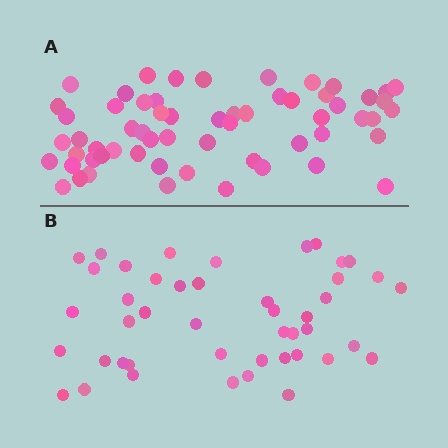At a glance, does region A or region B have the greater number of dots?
Region A (the top region) has more dots.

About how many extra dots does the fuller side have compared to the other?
Region A has approximately 15 more dots than region B.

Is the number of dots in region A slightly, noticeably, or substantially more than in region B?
Region A has noticeably more, but not dramatically so. The ratio is roughly 1.3 to 1.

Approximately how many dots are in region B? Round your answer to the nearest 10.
About 40 dots. (The exact count is 45, which rounds to 40.)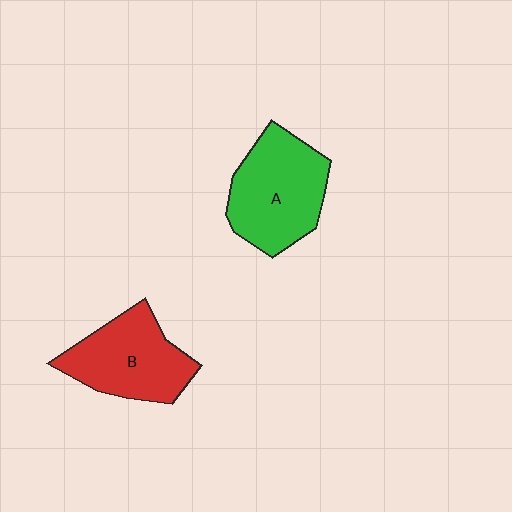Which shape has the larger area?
Shape A (green).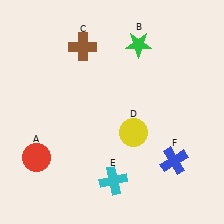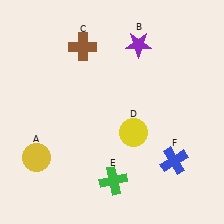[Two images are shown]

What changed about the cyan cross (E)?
In Image 1, E is cyan. In Image 2, it changed to green.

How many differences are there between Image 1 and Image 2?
There are 3 differences between the two images.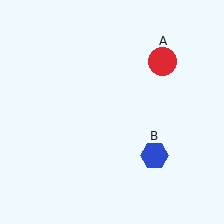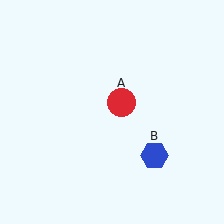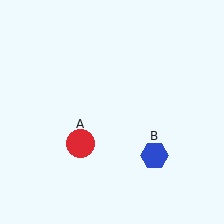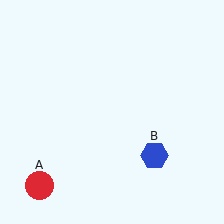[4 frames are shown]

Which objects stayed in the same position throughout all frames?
Blue hexagon (object B) remained stationary.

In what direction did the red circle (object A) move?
The red circle (object A) moved down and to the left.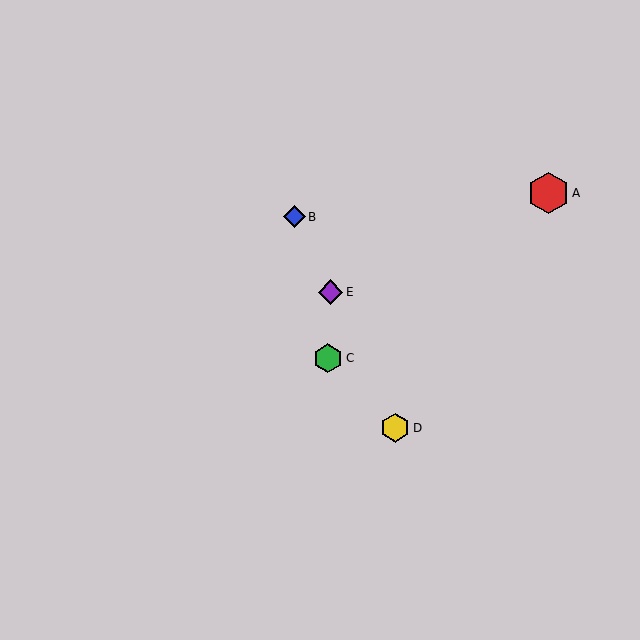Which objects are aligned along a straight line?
Objects B, D, E are aligned along a straight line.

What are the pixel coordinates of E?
Object E is at (331, 292).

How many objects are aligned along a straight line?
3 objects (B, D, E) are aligned along a straight line.